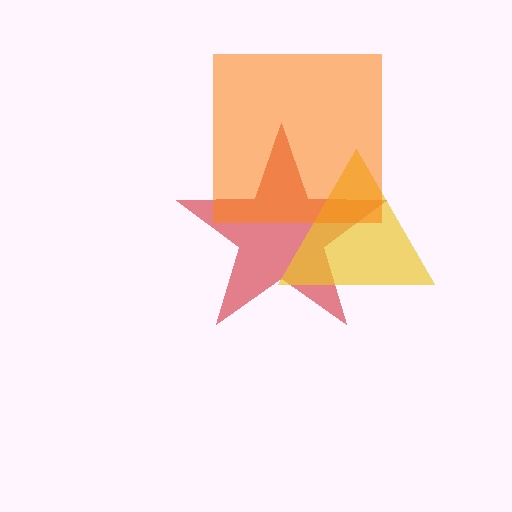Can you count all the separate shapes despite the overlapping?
Yes, there are 3 separate shapes.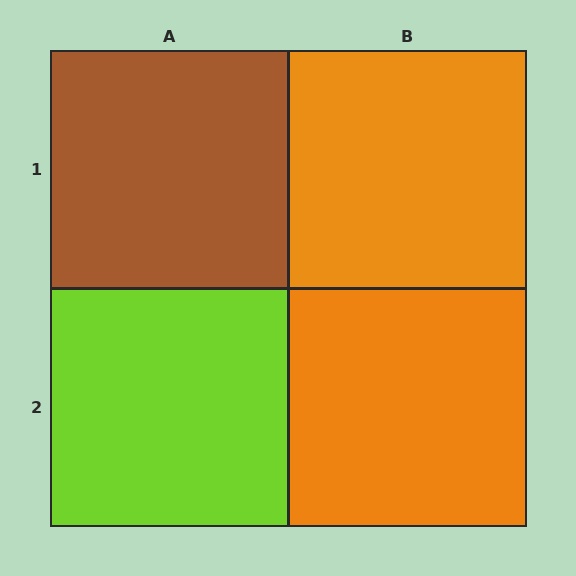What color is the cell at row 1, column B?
Orange.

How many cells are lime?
1 cell is lime.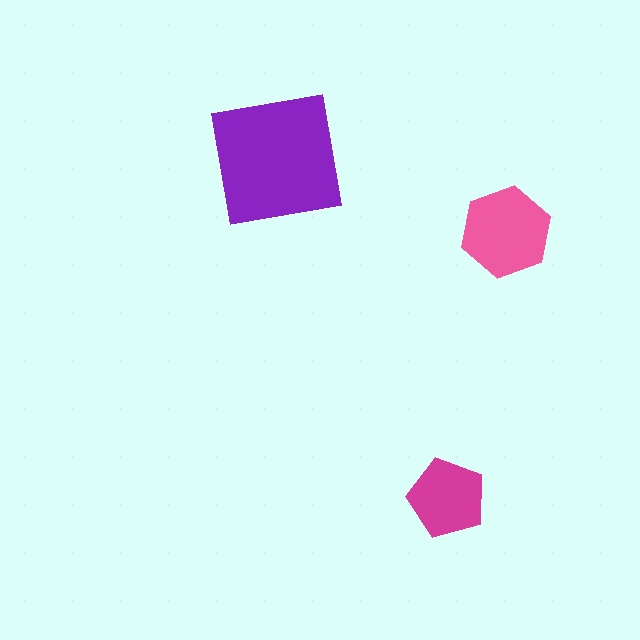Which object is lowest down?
The magenta pentagon is bottommost.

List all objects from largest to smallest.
The purple square, the pink hexagon, the magenta pentagon.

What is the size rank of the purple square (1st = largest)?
1st.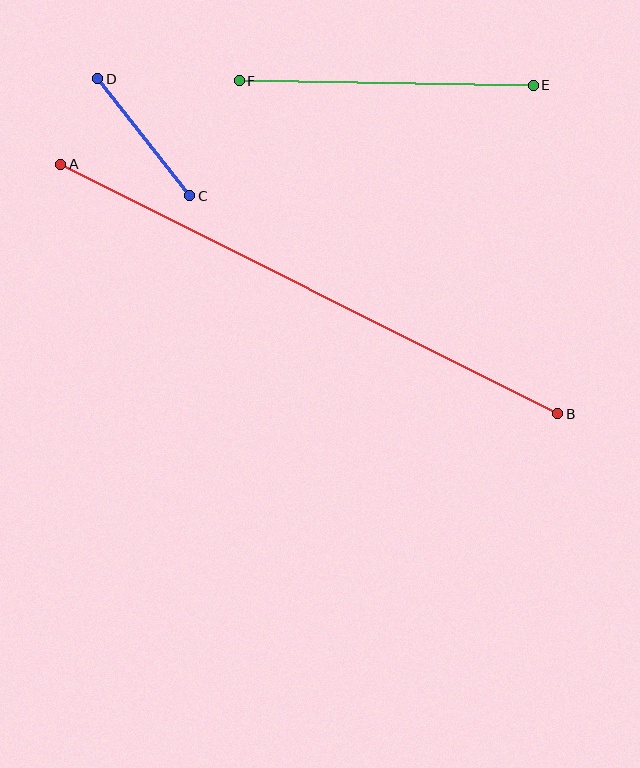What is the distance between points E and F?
The distance is approximately 294 pixels.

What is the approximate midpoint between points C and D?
The midpoint is at approximately (144, 137) pixels.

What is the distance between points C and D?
The distance is approximately 148 pixels.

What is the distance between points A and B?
The distance is approximately 556 pixels.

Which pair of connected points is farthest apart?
Points A and B are farthest apart.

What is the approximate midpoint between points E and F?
The midpoint is at approximately (386, 83) pixels.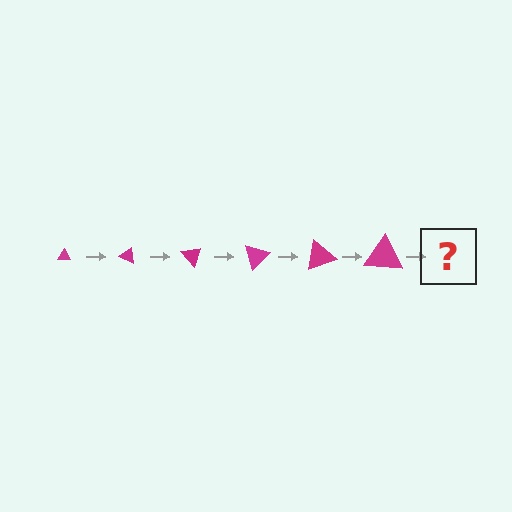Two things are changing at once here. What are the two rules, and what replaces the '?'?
The two rules are that the triangle grows larger each step and it rotates 25 degrees each step. The '?' should be a triangle, larger than the previous one and rotated 150 degrees from the start.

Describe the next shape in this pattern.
It should be a triangle, larger than the previous one and rotated 150 degrees from the start.